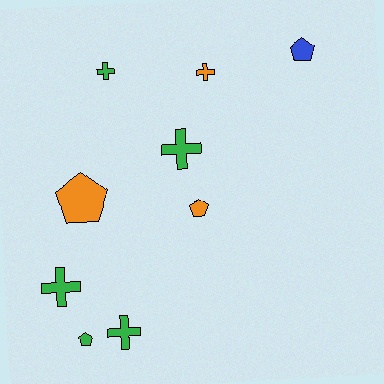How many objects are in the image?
There are 9 objects.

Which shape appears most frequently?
Cross, with 5 objects.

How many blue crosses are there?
There are no blue crosses.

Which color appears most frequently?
Green, with 5 objects.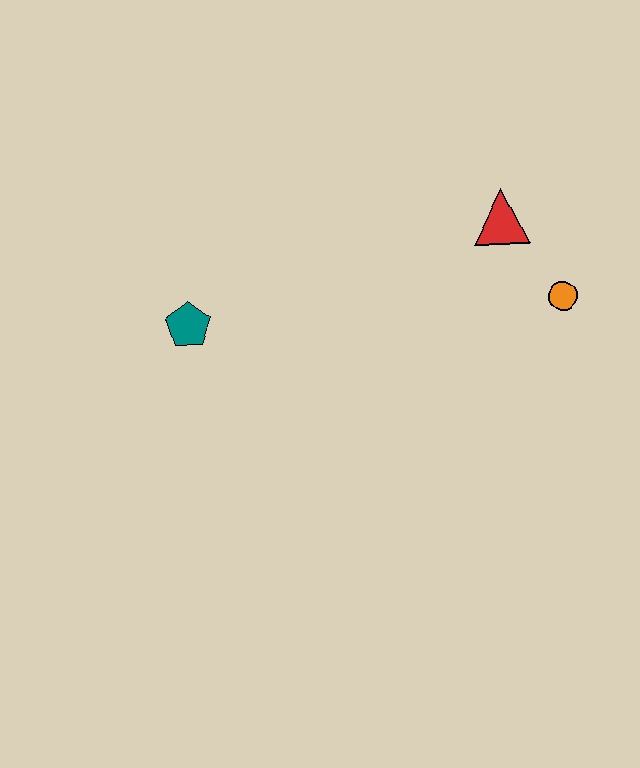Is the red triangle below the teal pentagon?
No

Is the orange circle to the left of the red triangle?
No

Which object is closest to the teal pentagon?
The red triangle is closest to the teal pentagon.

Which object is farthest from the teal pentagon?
The orange circle is farthest from the teal pentagon.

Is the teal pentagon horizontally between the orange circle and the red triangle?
No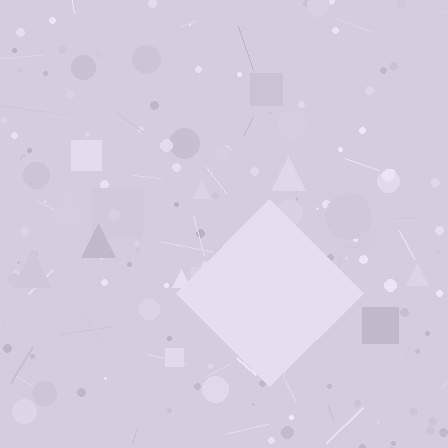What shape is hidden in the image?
A diamond is hidden in the image.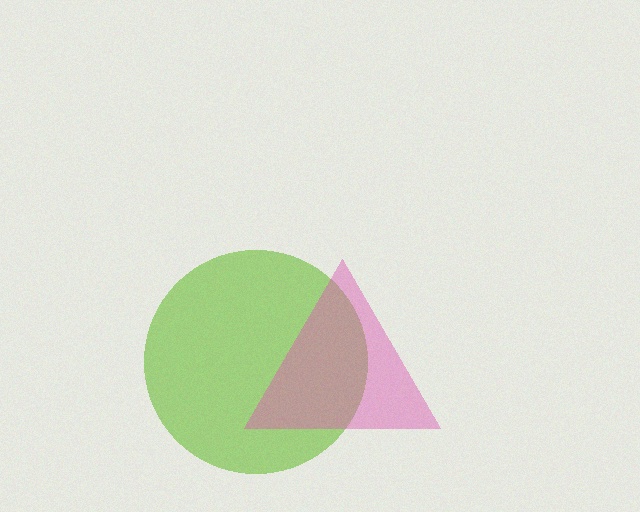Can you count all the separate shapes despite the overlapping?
Yes, there are 2 separate shapes.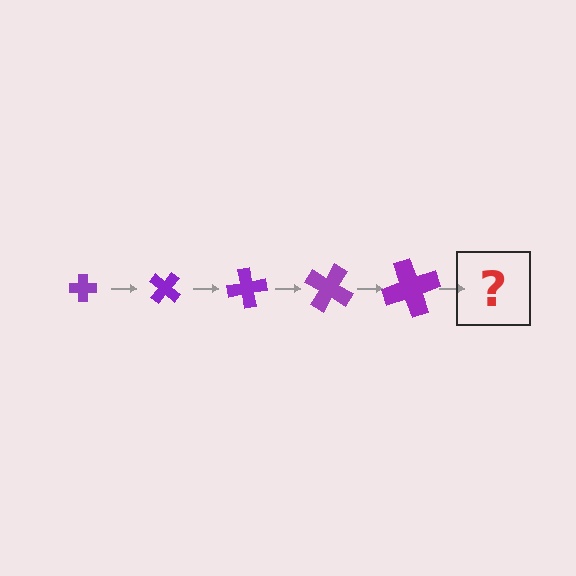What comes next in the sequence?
The next element should be a cross, larger than the previous one and rotated 200 degrees from the start.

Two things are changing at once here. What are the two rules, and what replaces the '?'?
The two rules are that the cross grows larger each step and it rotates 40 degrees each step. The '?' should be a cross, larger than the previous one and rotated 200 degrees from the start.